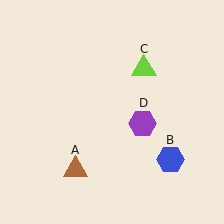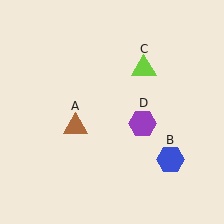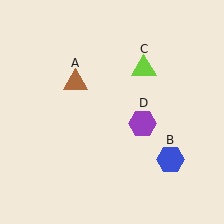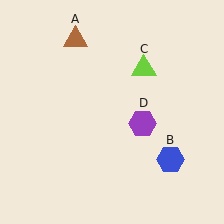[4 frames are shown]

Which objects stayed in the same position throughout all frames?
Blue hexagon (object B) and lime triangle (object C) and purple hexagon (object D) remained stationary.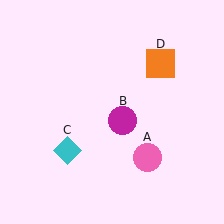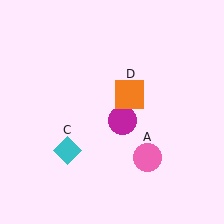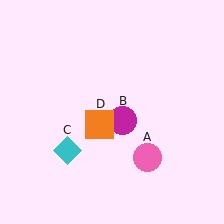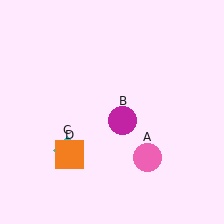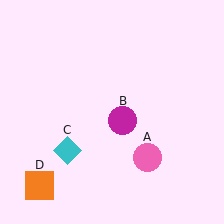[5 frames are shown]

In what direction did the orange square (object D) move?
The orange square (object D) moved down and to the left.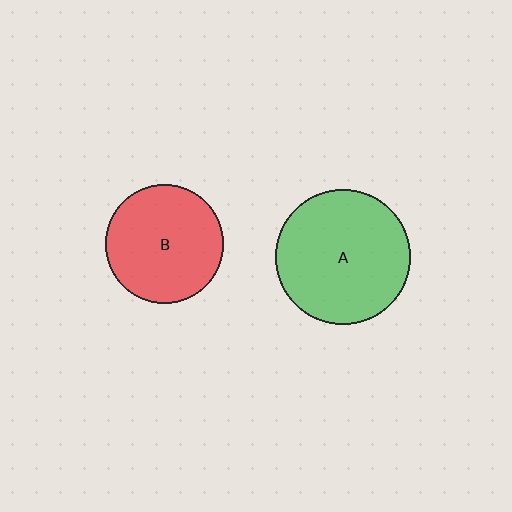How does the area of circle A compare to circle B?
Approximately 1.3 times.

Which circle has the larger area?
Circle A (green).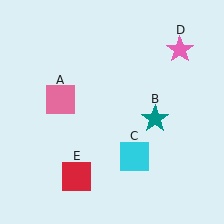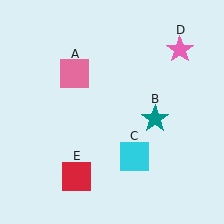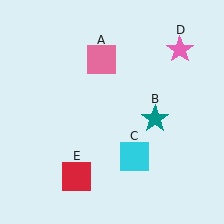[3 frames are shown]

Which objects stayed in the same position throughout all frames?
Teal star (object B) and cyan square (object C) and pink star (object D) and red square (object E) remained stationary.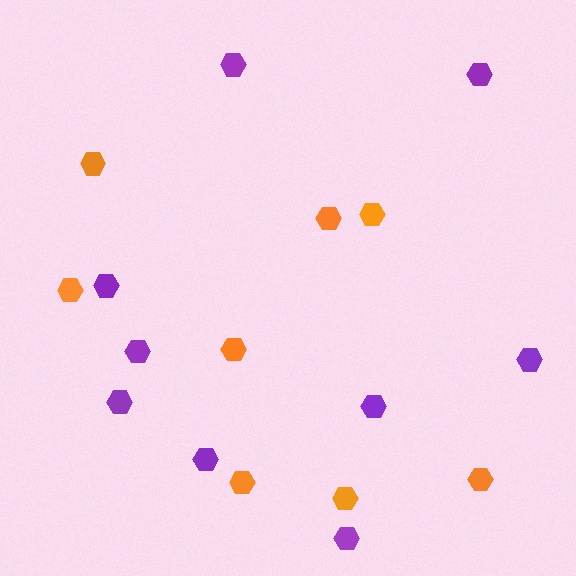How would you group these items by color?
There are 2 groups: one group of orange hexagons (8) and one group of purple hexagons (9).